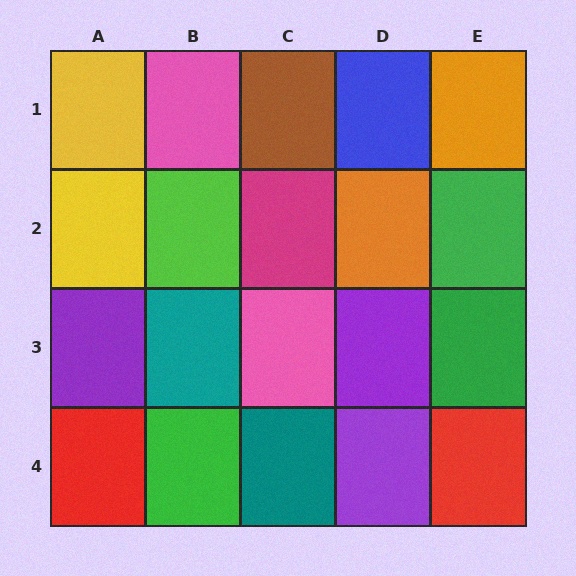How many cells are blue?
1 cell is blue.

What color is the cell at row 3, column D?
Purple.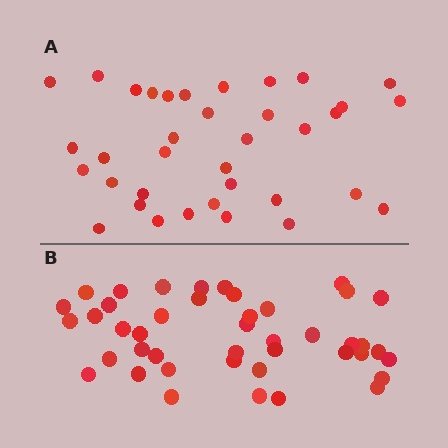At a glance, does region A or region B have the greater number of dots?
Region B (the bottom region) has more dots.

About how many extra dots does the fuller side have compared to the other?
Region B has roughly 8 or so more dots than region A.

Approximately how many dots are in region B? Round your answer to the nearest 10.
About 40 dots. (The exact count is 43, which rounds to 40.)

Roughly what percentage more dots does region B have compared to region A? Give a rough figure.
About 20% more.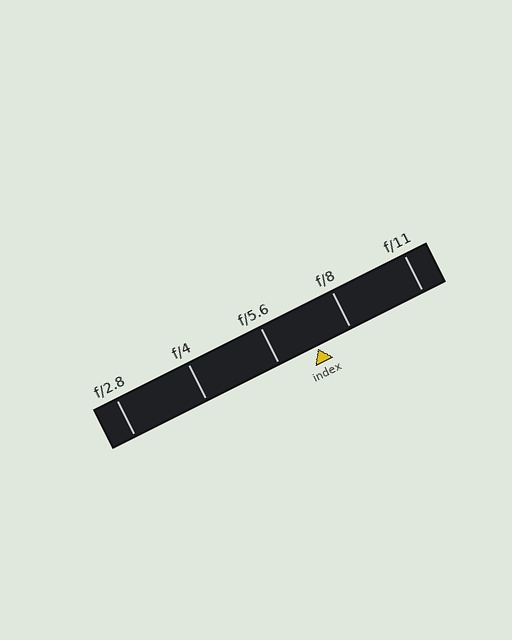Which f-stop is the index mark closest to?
The index mark is closest to f/8.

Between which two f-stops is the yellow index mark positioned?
The index mark is between f/5.6 and f/8.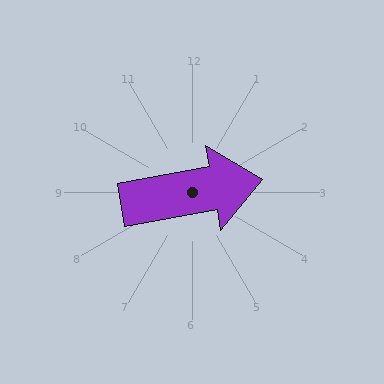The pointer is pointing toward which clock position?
Roughly 3 o'clock.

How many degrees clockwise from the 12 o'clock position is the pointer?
Approximately 80 degrees.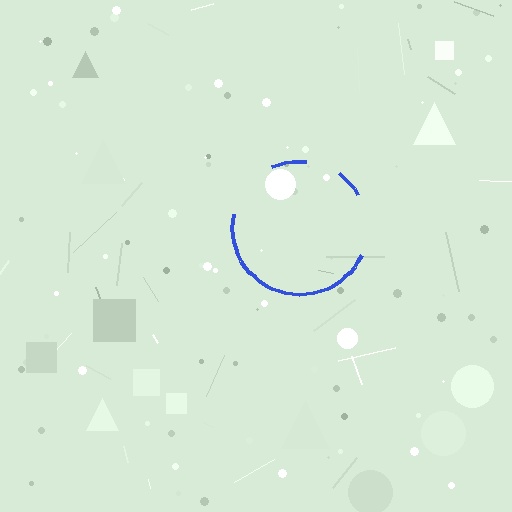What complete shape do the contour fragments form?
The contour fragments form a circle.